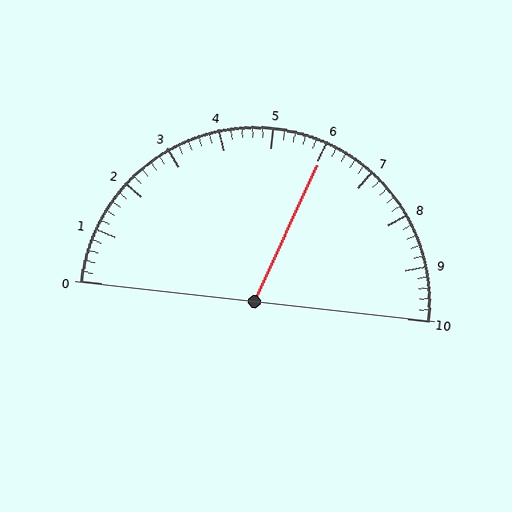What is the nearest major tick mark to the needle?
The nearest major tick mark is 6.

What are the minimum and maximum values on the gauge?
The gauge ranges from 0 to 10.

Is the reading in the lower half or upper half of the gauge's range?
The reading is in the upper half of the range (0 to 10).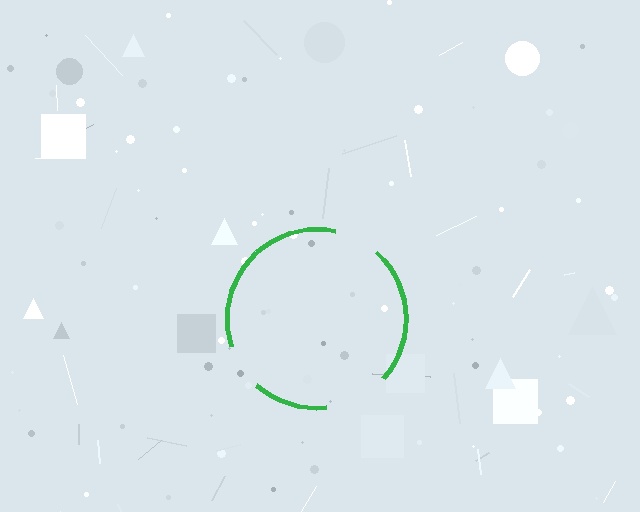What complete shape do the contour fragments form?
The contour fragments form a circle.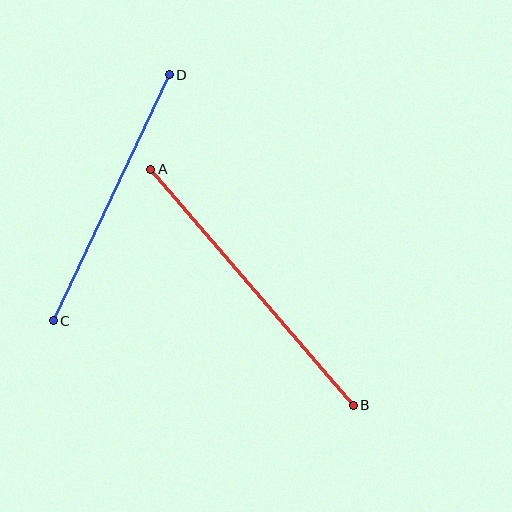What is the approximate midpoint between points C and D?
The midpoint is at approximately (111, 198) pixels.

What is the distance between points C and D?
The distance is approximately 272 pixels.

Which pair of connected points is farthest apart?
Points A and B are farthest apart.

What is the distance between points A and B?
The distance is approximately 311 pixels.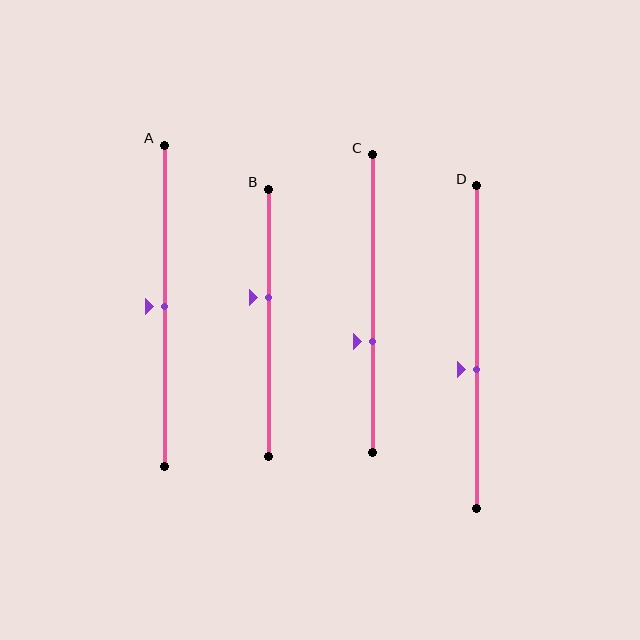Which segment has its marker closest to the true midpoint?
Segment A has its marker closest to the true midpoint.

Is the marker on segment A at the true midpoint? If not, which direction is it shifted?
Yes, the marker on segment A is at the true midpoint.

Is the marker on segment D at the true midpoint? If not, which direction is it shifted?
No, the marker on segment D is shifted downward by about 7% of the segment length.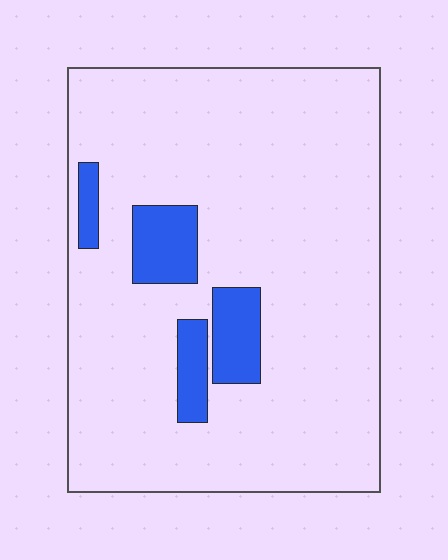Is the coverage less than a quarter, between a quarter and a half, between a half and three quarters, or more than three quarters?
Less than a quarter.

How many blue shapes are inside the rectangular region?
4.